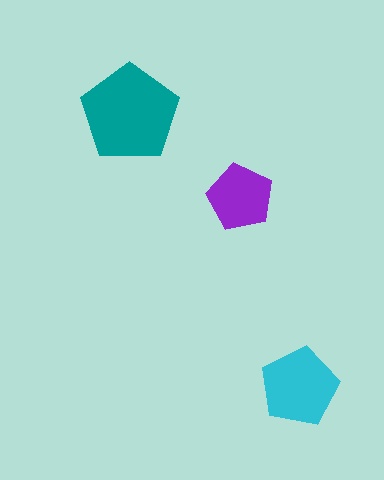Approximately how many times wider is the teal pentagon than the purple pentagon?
About 1.5 times wider.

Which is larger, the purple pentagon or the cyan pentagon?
The cyan one.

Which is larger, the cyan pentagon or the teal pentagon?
The teal one.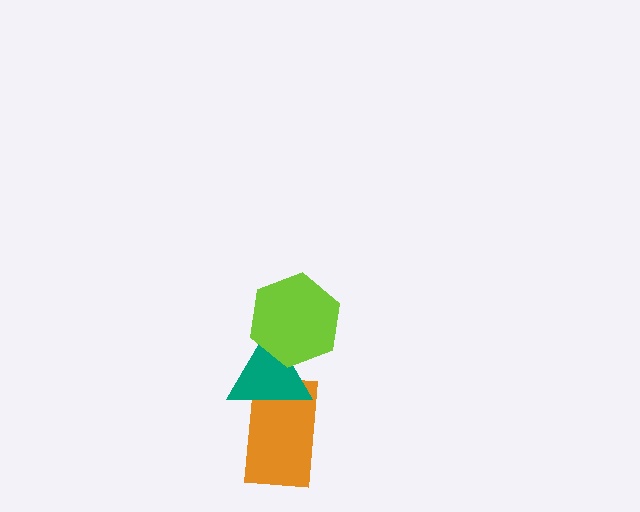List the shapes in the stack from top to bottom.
From top to bottom: the lime hexagon, the teal triangle, the orange rectangle.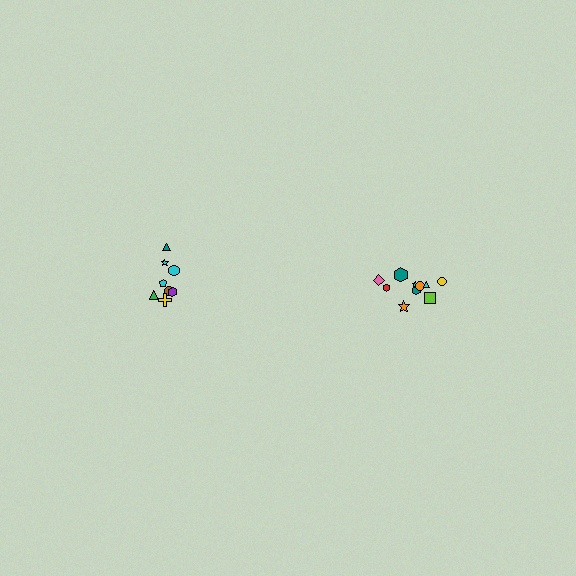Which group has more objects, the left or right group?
The right group.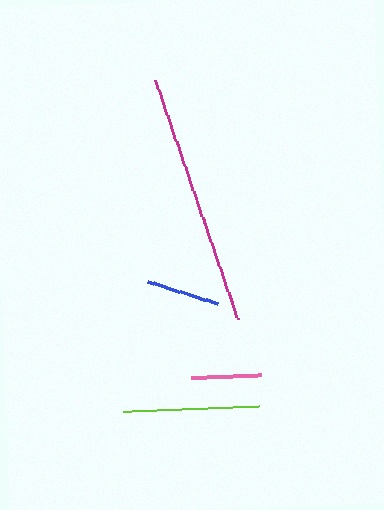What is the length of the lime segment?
The lime segment is approximately 136 pixels long.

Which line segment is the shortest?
The pink line is the shortest at approximately 70 pixels.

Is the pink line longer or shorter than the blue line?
The blue line is longer than the pink line.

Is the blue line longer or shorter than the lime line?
The lime line is longer than the blue line.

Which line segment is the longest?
The magenta line is the longest at approximately 253 pixels.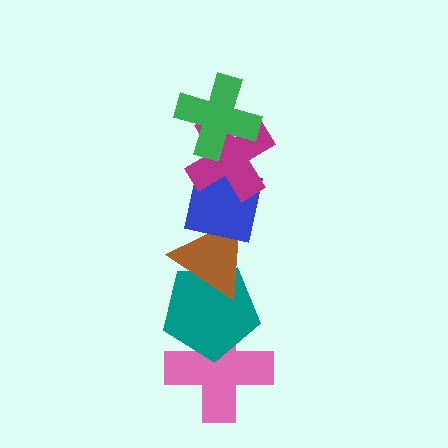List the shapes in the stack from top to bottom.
From top to bottom: the green cross, the magenta cross, the blue square, the brown triangle, the teal pentagon, the pink cross.